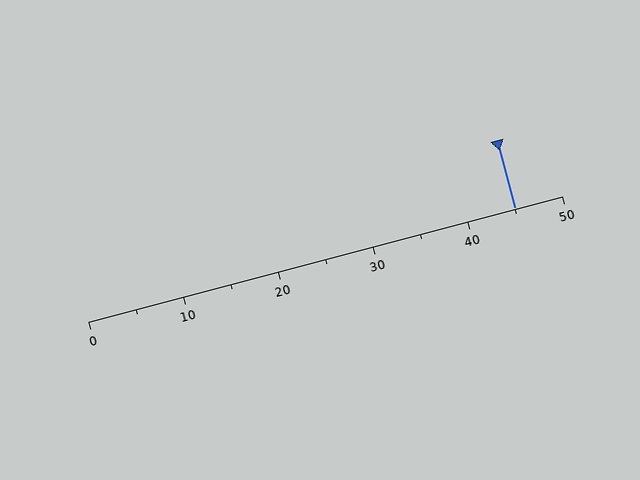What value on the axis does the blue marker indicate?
The marker indicates approximately 45.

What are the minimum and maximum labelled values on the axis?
The axis runs from 0 to 50.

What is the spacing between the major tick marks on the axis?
The major ticks are spaced 10 apart.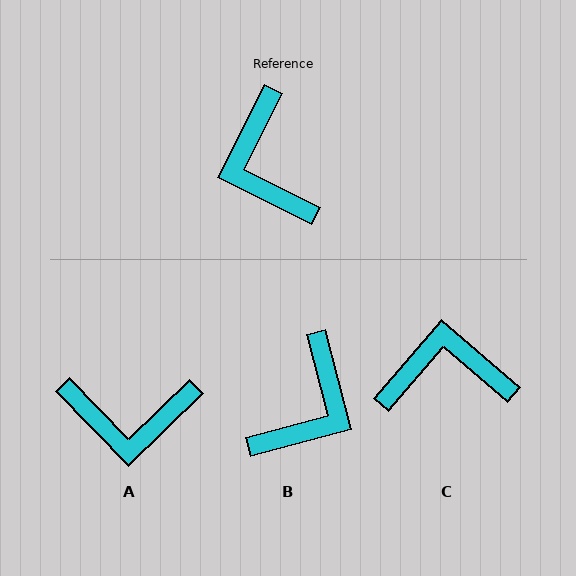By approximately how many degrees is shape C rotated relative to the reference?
Approximately 104 degrees clockwise.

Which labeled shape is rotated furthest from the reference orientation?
B, about 131 degrees away.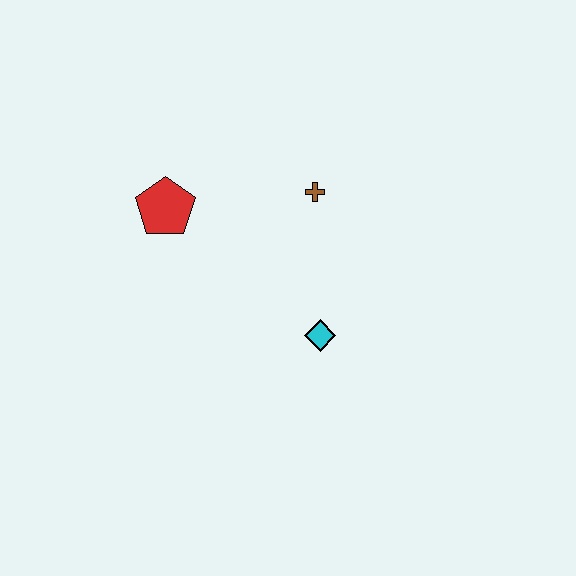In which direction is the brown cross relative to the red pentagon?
The brown cross is to the right of the red pentagon.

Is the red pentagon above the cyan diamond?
Yes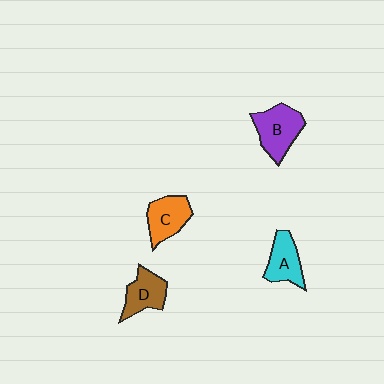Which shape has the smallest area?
Shape D (brown).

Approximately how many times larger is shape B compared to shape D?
Approximately 1.3 times.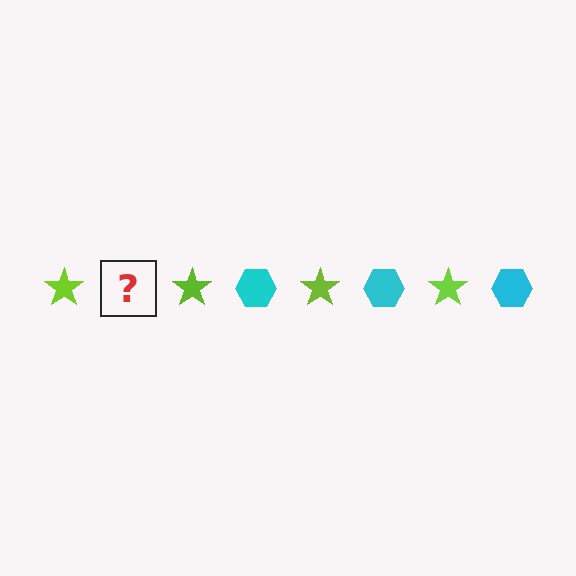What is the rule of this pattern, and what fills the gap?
The rule is that the pattern alternates between lime star and cyan hexagon. The gap should be filled with a cyan hexagon.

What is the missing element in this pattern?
The missing element is a cyan hexagon.